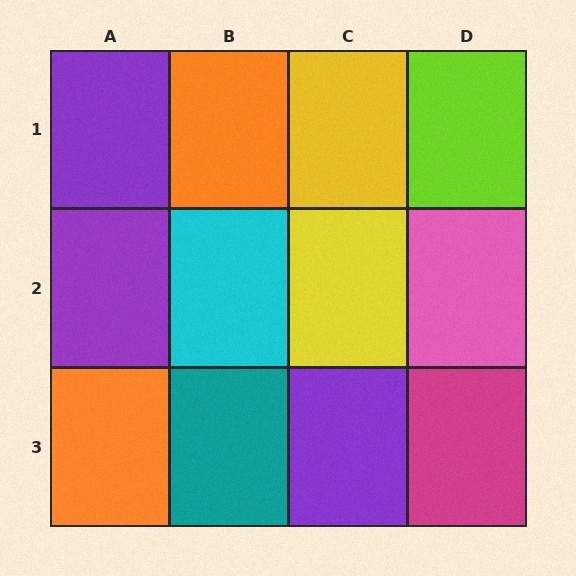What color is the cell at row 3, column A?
Orange.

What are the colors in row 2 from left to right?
Purple, cyan, yellow, pink.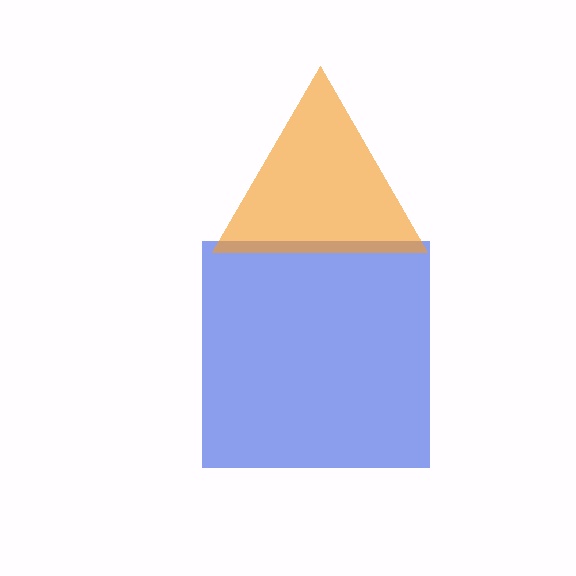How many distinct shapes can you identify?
There are 2 distinct shapes: a blue square, an orange triangle.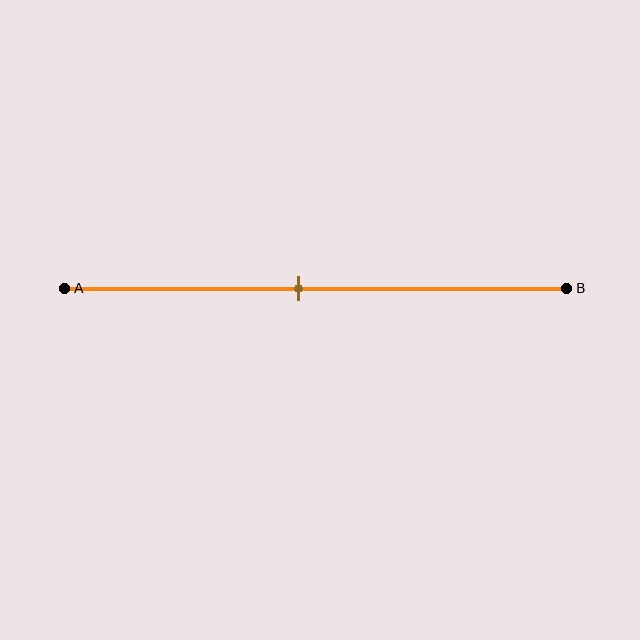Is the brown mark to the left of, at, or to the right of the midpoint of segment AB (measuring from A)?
The brown mark is to the left of the midpoint of segment AB.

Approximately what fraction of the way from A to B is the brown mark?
The brown mark is approximately 45% of the way from A to B.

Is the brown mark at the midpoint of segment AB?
No, the mark is at about 45% from A, not at the 50% midpoint.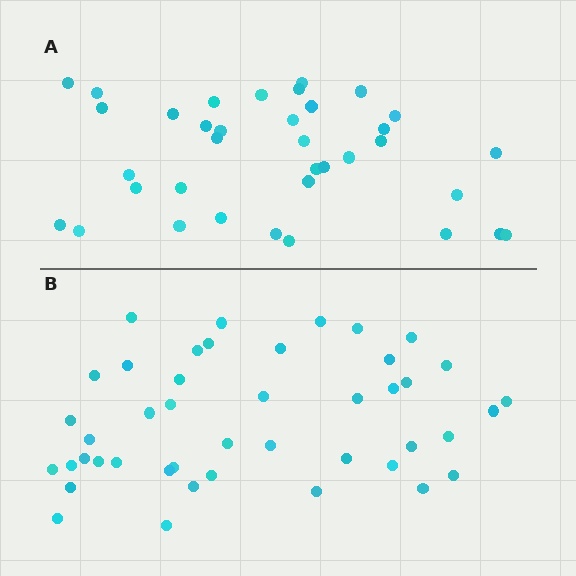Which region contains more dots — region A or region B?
Region B (the bottom region) has more dots.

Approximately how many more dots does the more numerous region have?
Region B has roughly 8 or so more dots than region A.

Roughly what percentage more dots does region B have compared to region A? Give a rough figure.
About 20% more.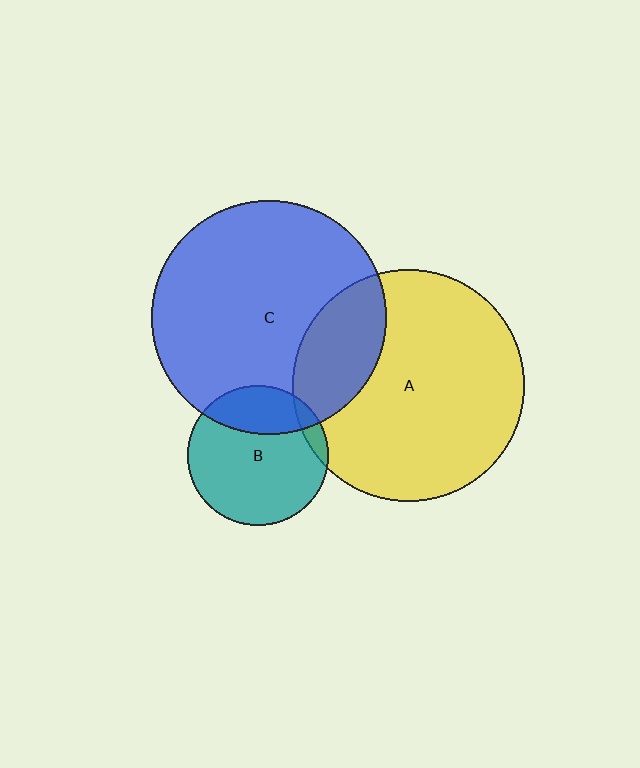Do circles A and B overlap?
Yes.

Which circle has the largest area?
Circle C (blue).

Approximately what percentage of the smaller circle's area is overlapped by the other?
Approximately 5%.